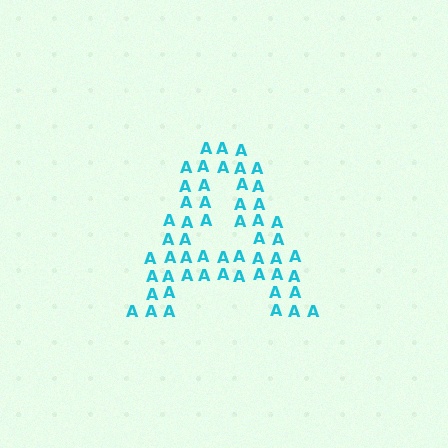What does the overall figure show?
The overall figure shows the letter A.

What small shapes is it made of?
It is made of small letter A's.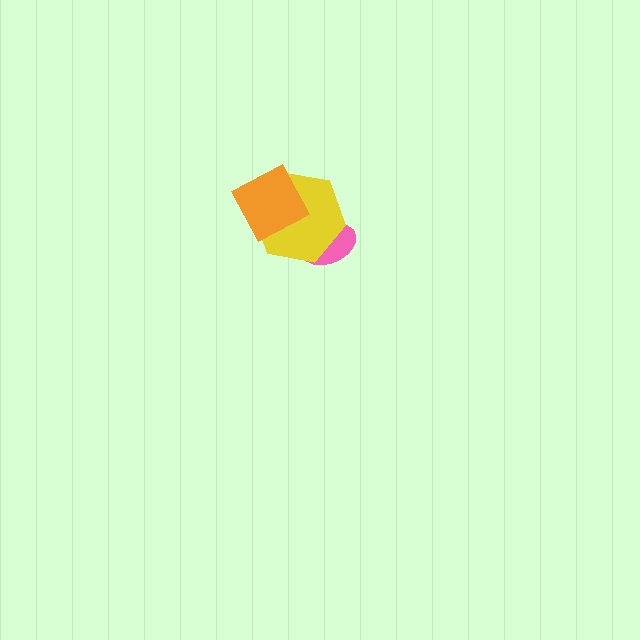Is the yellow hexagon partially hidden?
Yes, it is partially covered by another shape.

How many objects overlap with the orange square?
1 object overlaps with the orange square.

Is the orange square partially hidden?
No, no other shape covers it.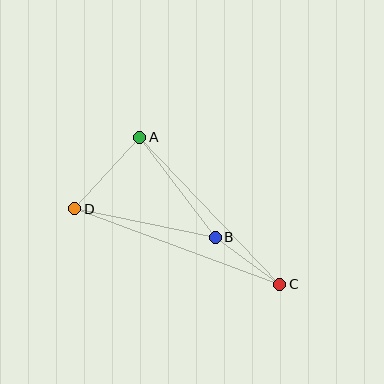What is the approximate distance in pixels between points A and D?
The distance between A and D is approximately 97 pixels.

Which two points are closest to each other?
Points B and C are closest to each other.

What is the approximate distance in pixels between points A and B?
The distance between A and B is approximately 125 pixels.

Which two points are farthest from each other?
Points C and D are farthest from each other.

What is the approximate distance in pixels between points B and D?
The distance between B and D is approximately 143 pixels.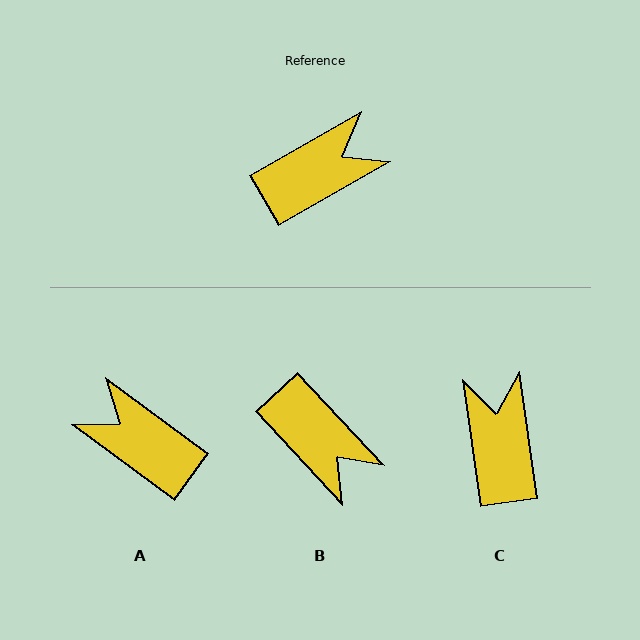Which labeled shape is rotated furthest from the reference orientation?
A, about 114 degrees away.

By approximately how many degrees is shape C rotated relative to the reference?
Approximately 68 degrees counter-clockwise.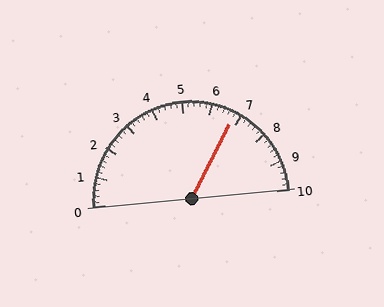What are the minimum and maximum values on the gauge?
The gauge ranges from 0 to 10.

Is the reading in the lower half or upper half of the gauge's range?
The reading is in the upper half of the range (0 to 10).